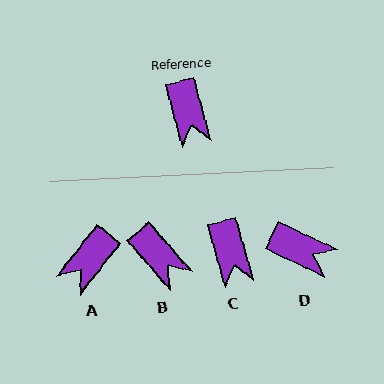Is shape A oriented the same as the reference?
No, it is off by about 54 degrees.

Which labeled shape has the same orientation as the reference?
C.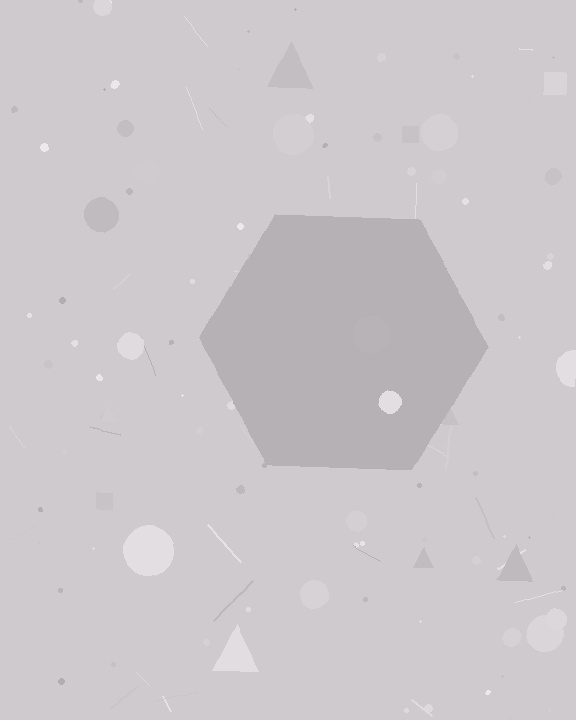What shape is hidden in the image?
A hexagon is hidden in the image.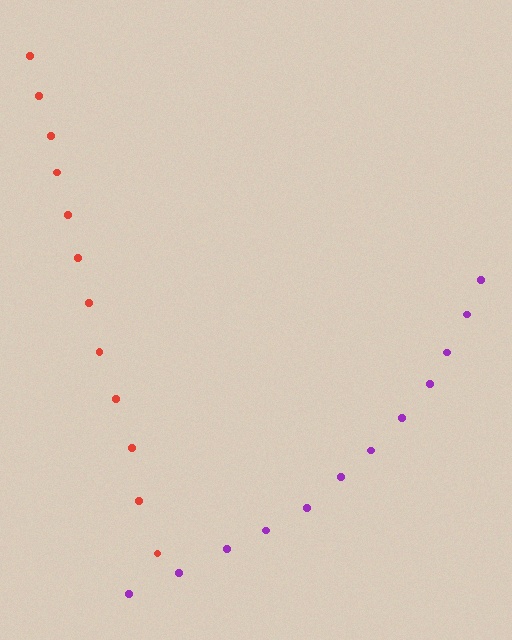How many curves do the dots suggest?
There are 2 distinct paths.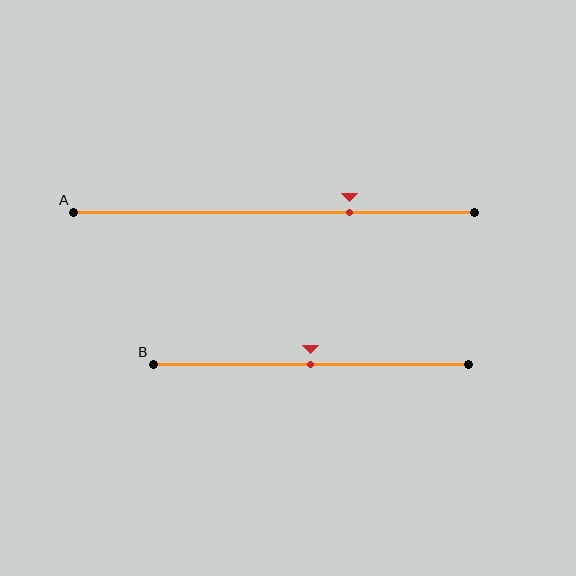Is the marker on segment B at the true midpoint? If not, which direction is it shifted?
Yes, the marker on segment B is at the true midpoint.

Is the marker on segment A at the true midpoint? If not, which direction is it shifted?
No, the marker on segment A is shifted to the right by about 19% of the segment length.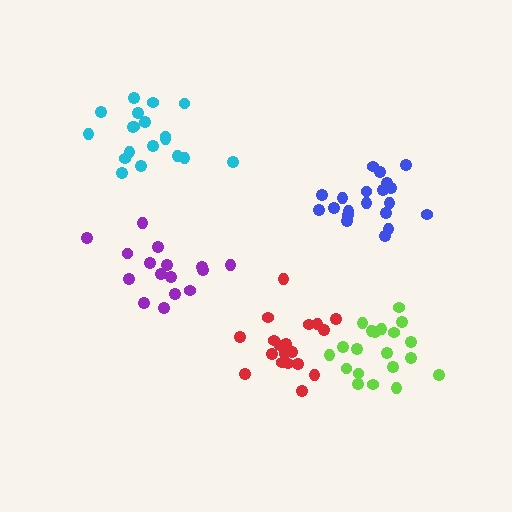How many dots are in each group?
Group 1: 19 dots, Group 2: 16 dots, Group 3: 20 dots, Group 4: 20 dots, Group 5: 19 dots (94 total).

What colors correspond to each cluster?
The clusters are colored: red, purple, blue, lime, cyan.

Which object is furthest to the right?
The lime cluster is rightmost.